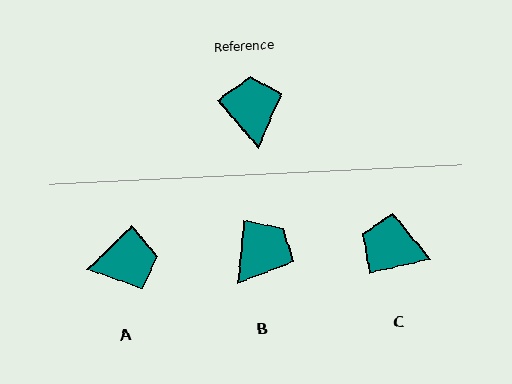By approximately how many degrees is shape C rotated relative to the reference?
Approximately 62 degrees counter-clockwise.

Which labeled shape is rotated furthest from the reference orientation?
A, about 86 degrees away.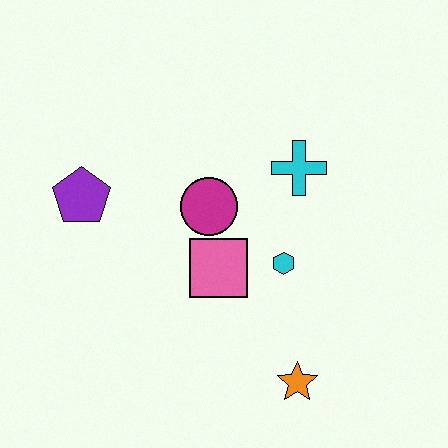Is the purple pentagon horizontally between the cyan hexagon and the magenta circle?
No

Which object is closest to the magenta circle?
The pink square is closest to the magenta circle.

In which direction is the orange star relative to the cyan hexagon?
The orange star is below the cyan hexagon.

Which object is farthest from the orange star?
The purple pentagon is farthest from the orange star.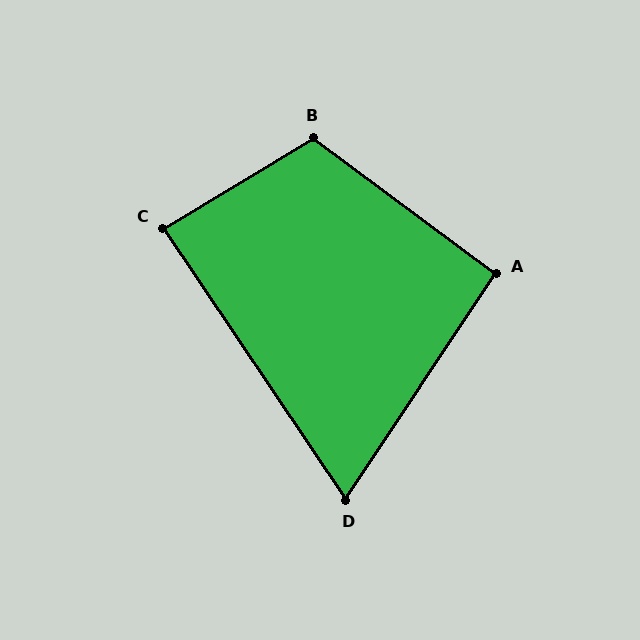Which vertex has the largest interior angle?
B, at approximately 113 degrees.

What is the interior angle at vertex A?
Approximately 93 degrees (approximately right).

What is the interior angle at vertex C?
Approximately 87 degrees (approximately right).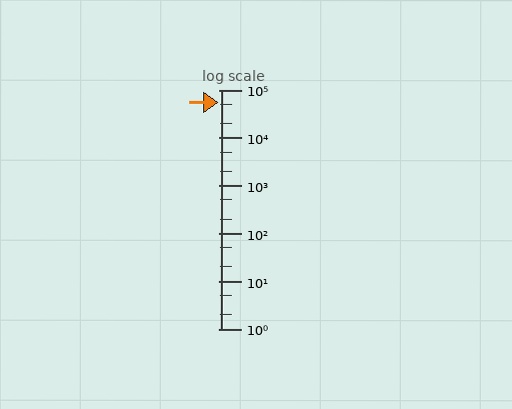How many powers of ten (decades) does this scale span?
The scale spans 5 decades, from 1 to 100000.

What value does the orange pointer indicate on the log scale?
The pointer indicates approximately 54000.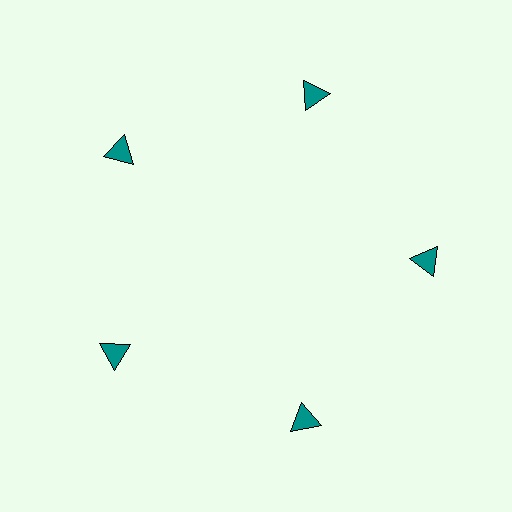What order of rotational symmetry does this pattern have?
This pattern has 5-fold rotational symmetry.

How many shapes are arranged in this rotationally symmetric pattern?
There are 5 shapes, arranged in 5 groups of 1.